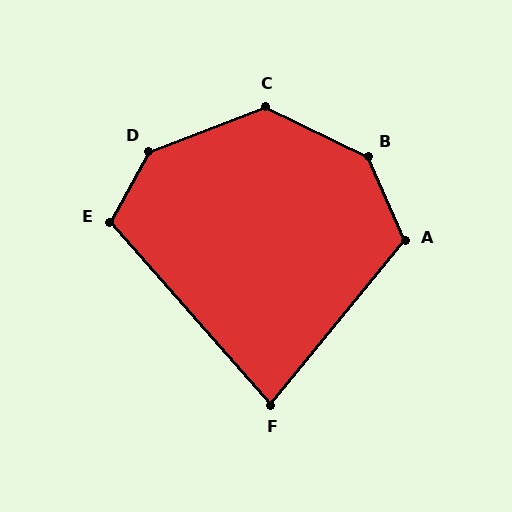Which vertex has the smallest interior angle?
F, at approximately 81 degrees.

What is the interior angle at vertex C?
Approximately 133 degrees (obtuse).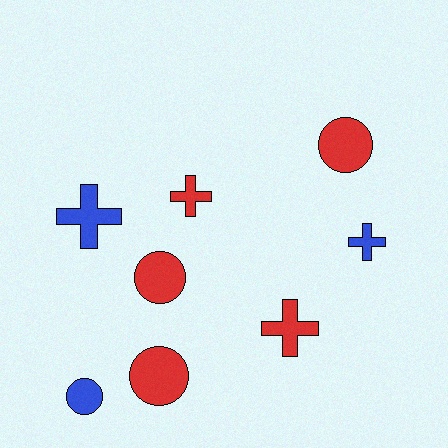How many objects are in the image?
There are 8 objects.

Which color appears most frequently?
Red, with 5 objects.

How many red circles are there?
There are 3 red circles.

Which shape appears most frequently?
Circle, with 4 objects.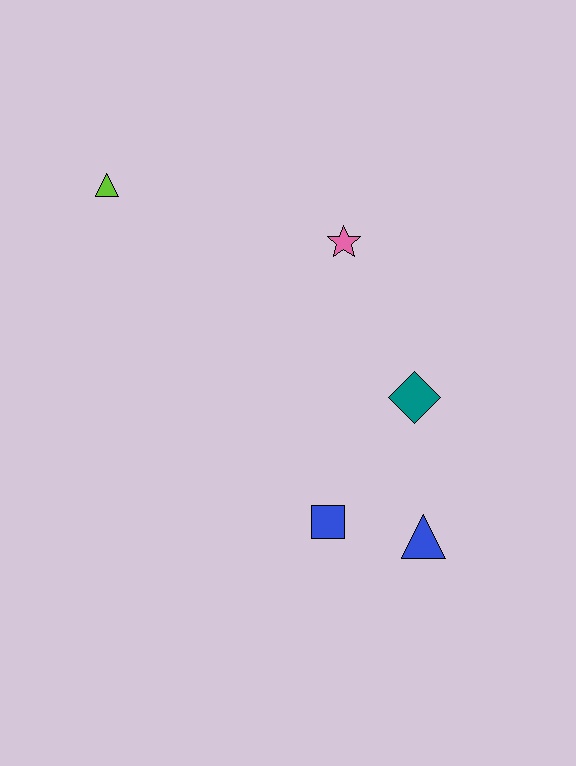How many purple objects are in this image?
There are no purple objects.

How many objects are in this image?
There are 5 objects.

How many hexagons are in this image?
There are no hexagons.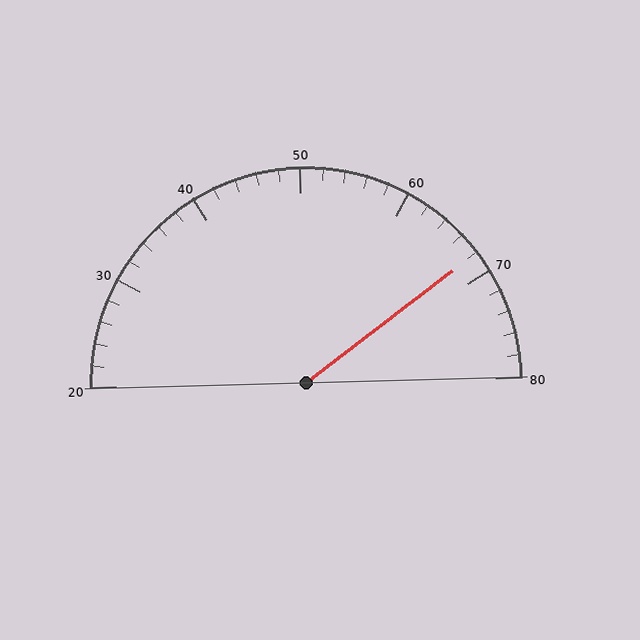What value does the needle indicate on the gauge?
The needle indicates approximately 68.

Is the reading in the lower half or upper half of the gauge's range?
The reading is in the upper half of the range (20 to 80).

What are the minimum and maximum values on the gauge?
The gauge ranges from 20 to 80.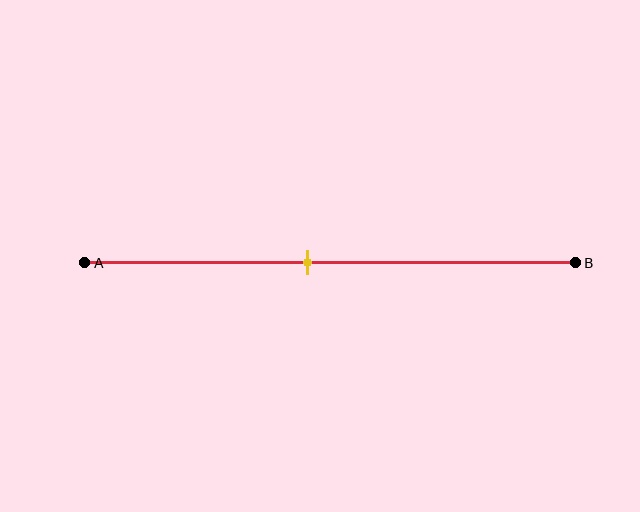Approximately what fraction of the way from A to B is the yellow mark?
The yellow mark is approximately 45% of the way from A to B.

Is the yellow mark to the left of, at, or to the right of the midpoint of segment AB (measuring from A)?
The yellow mark is to the left of the midpoint of segment AB.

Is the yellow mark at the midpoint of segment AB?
No, the mark is at about 45% from A, not at the 50% midpoint.